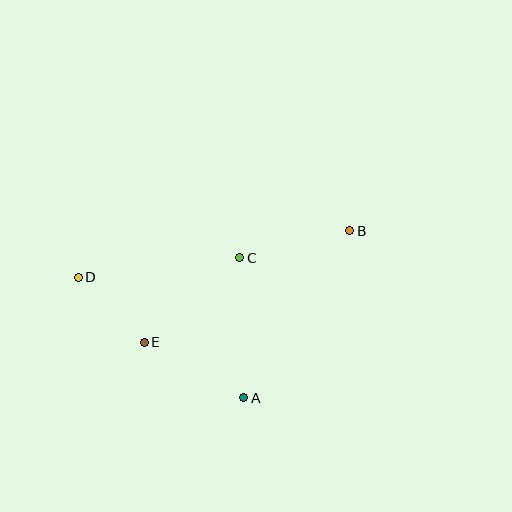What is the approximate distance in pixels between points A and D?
The distance between A and D is approximately 205 pixels.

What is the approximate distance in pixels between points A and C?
The distance between A and C is approximately 140 pixels.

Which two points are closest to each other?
Points D and E are closest to each other.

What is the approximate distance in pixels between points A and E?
The distance between A and E is approximately 114 pixels.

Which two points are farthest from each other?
Points B and D are farthest from each other.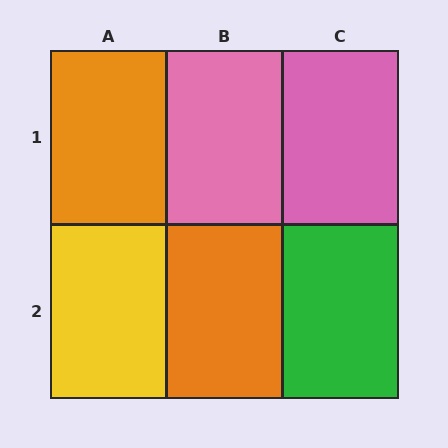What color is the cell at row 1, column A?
Orange.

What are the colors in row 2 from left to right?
Yellow, orange, green.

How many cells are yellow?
1 cell is yellow.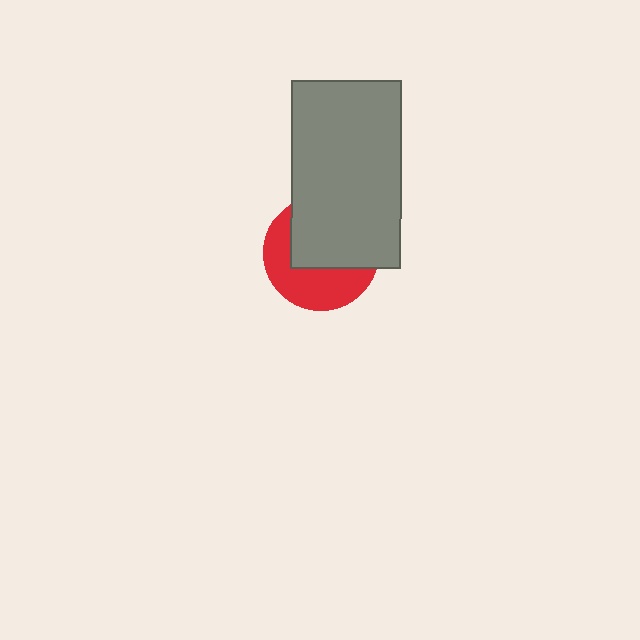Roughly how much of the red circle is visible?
A small part of it is visible (roughly 45%).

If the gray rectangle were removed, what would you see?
You would see the complete red circle.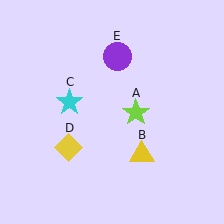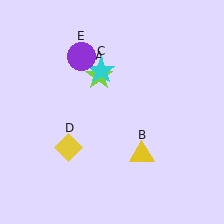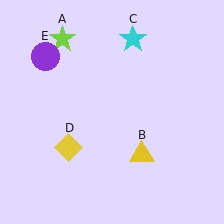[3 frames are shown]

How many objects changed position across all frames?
3 objects changed position: lime star (object A), cyan star (object C), purple circle (object E).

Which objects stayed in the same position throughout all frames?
Yellow triangle (object B) and yellow diamond (object D) remained stationary.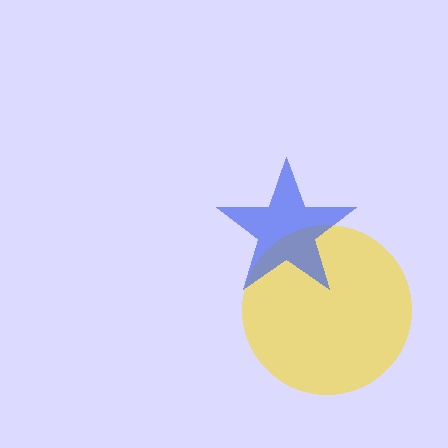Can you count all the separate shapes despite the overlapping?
Yes, there are 2 separate shapes.